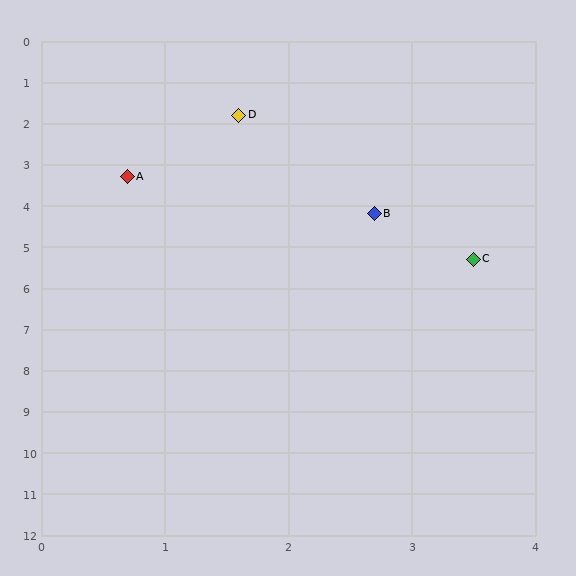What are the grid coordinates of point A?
Point A is at approximately (0.7, 3.3).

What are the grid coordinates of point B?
Point B is at approximately (2.7, 4.2).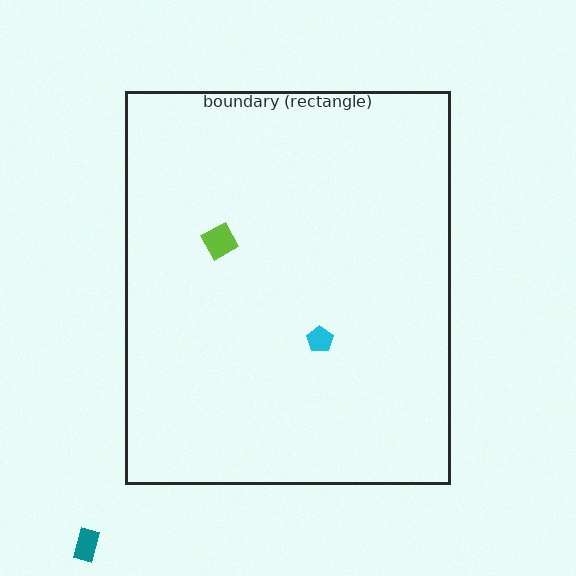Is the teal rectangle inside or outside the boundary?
Outside.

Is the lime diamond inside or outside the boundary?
Inside.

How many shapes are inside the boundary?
2 inside, 1 outside.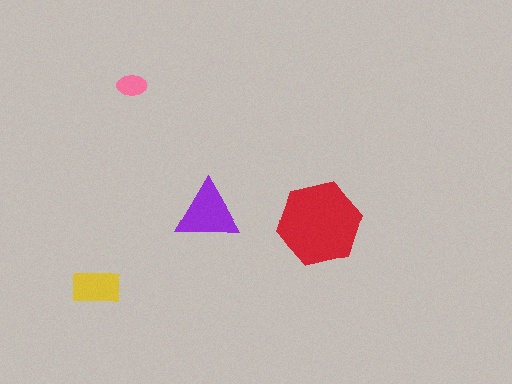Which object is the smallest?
The pink ellipse.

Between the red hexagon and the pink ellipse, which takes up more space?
The red hexagon.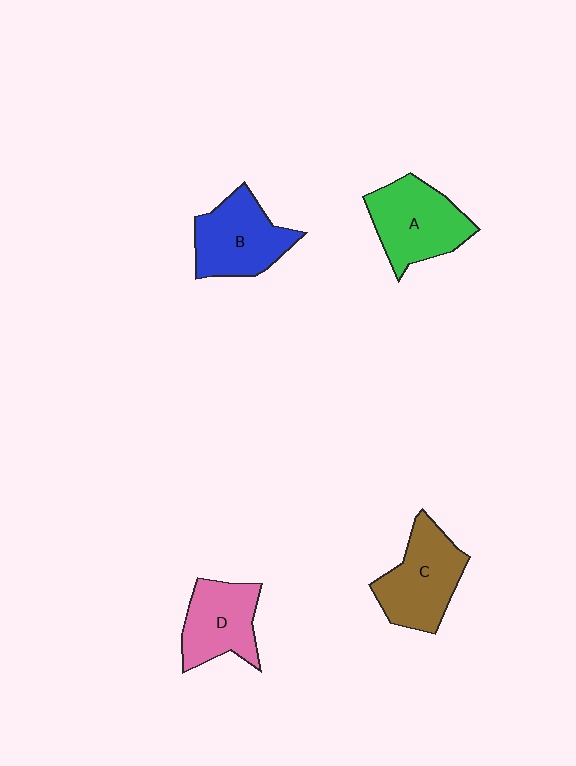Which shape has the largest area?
Shape A (green).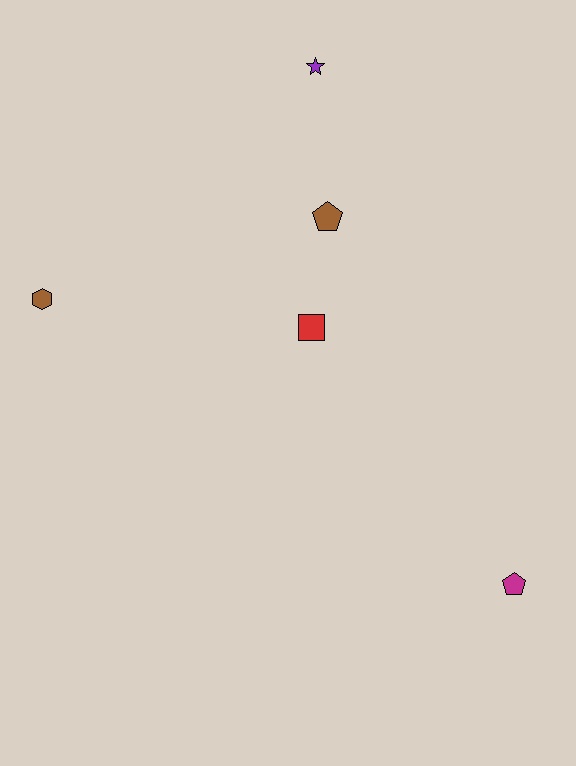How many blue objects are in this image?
There are no blue objects.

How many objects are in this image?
There are 5 objects.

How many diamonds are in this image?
There are no diamonds.